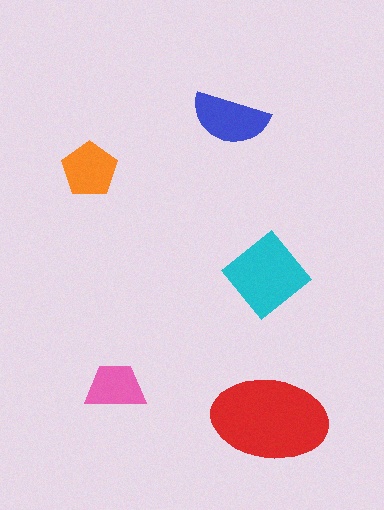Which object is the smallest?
The pink trapezoid.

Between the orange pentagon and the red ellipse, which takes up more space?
The red ellipse.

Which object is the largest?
The red ellipse.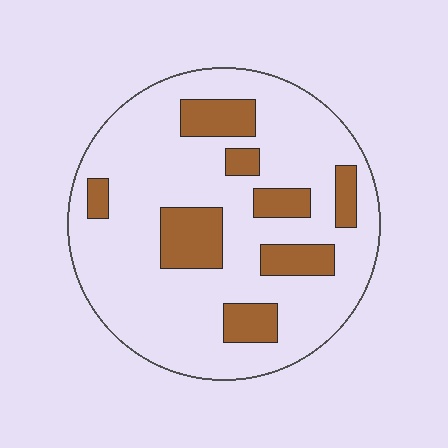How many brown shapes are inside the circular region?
8.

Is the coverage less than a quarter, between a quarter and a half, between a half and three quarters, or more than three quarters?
Less than a quarter.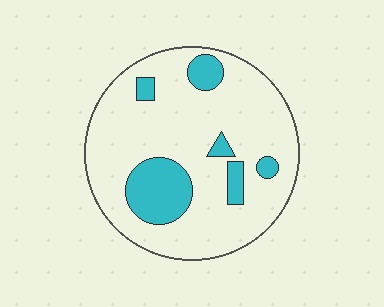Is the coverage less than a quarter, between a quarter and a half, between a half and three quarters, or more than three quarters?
Less than a quarter.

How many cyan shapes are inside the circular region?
6.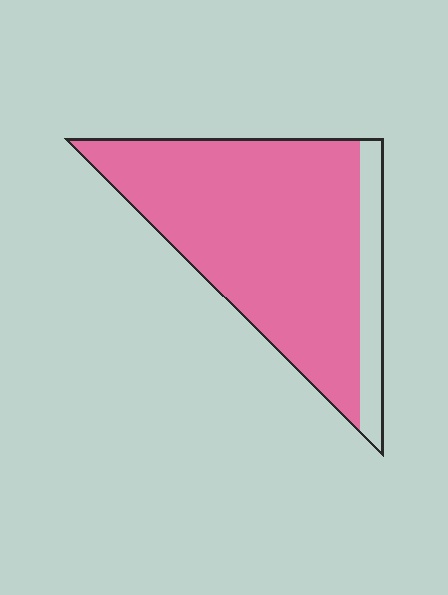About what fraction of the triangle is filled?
About seven eighths (7/8).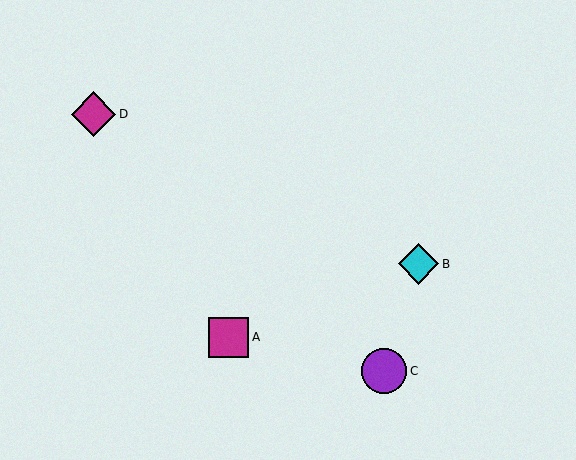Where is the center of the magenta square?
The center of the magenta square is at (229, 337).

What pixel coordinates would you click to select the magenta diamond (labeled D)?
Click at (93, 114) to select the magenta diamond D.